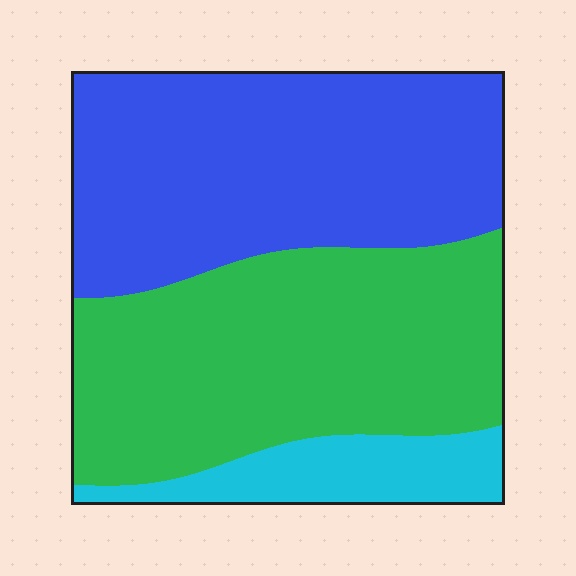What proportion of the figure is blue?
Blue covers roughly 45% of the figure.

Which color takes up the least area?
Cyan, at roughly 10%.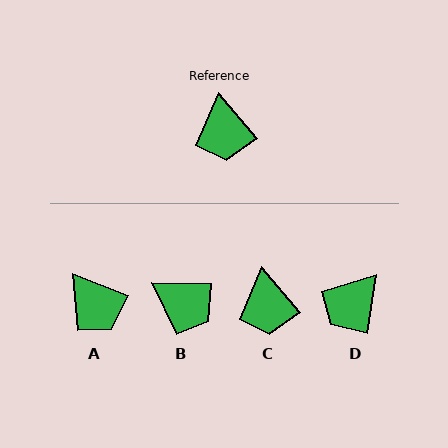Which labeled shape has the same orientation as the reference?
C.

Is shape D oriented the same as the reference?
No, it is off by about 49 degrees.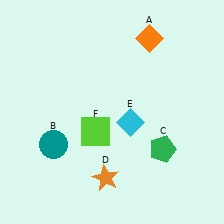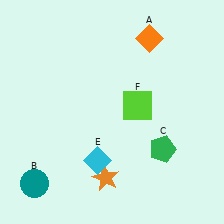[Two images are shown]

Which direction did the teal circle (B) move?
The teal circle (B) moved down.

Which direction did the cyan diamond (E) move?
The cyan diamond (E) moved down.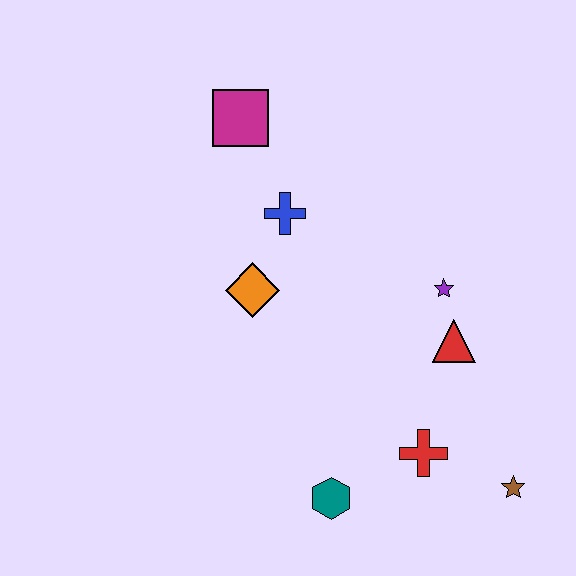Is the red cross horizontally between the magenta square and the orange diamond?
No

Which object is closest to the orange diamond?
The blue cross is closest to the orange diamond.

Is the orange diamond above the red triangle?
Yes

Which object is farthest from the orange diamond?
The brown star is farthest from the orange diamond.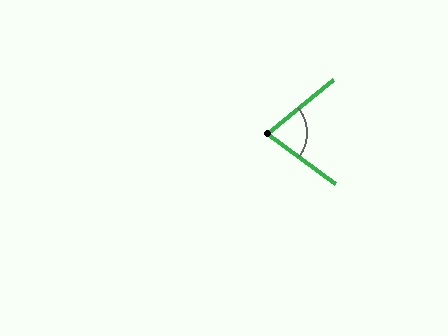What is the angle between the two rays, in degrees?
Approximately 76 degrees.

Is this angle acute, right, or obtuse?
It is acute.